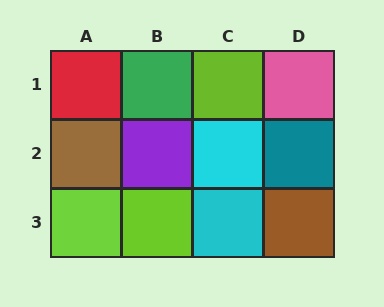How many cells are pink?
1 cell is pink.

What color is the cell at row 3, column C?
Cyan.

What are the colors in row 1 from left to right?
Red, green, lime, pink.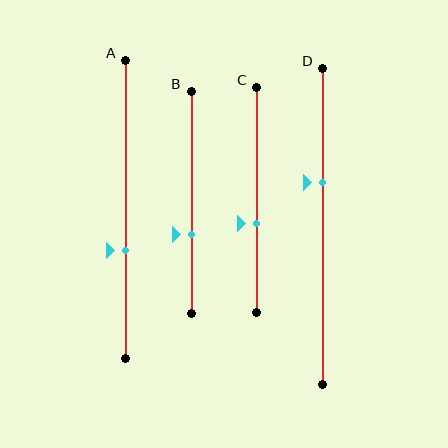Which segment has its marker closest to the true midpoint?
Segment C has its marker closest to the true midpoint.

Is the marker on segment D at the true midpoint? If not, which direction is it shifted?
No, the marker on segment D is shifted upward by about 14% of the segment length.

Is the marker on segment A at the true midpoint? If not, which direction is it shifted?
No, the marker on segment A is shifted downward by about 14% of the segment length.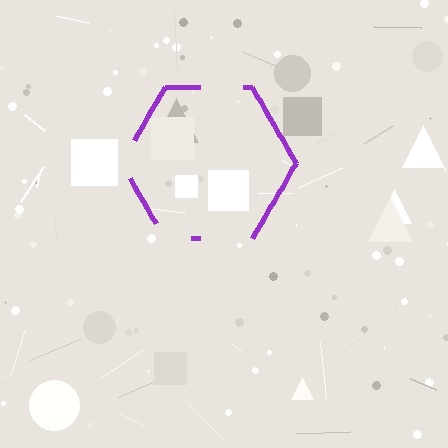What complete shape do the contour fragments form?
The contour fragments form a hexagon.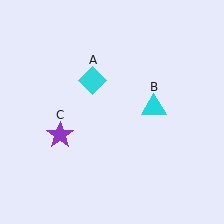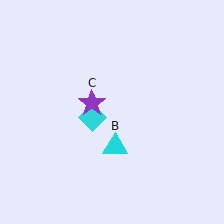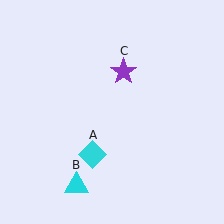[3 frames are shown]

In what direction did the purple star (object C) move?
The purple star (object C) moved up and to the right.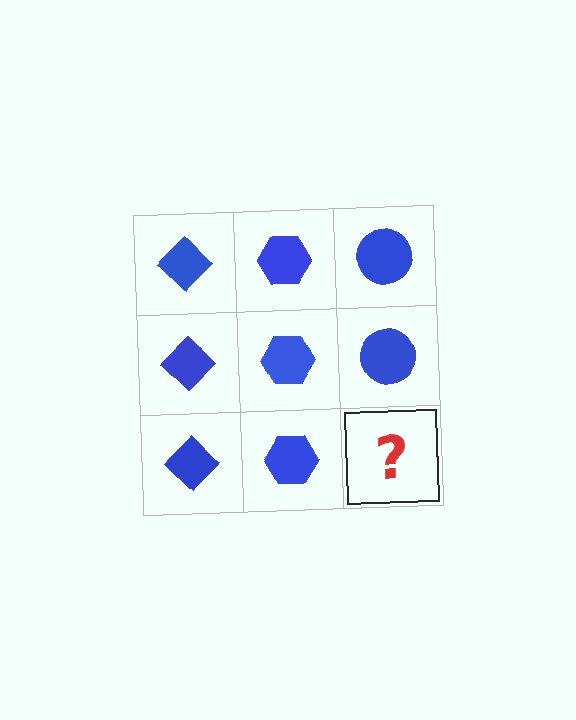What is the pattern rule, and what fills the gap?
The rule is that each column has a consistent shape. The gap should be filled with a blue circle.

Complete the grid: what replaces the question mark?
The question mark should be replaced with a blue circle.